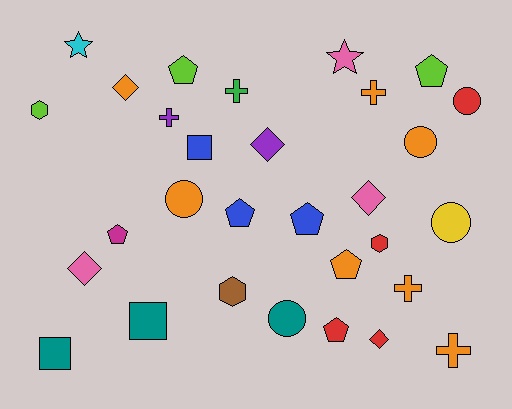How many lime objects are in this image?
There are 3 lime objects.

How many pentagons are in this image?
There are 7 pentagons.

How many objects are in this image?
There are 30 objects.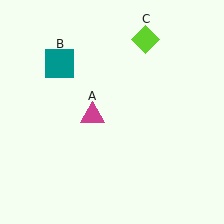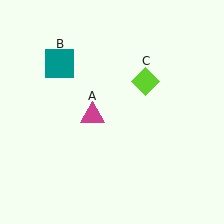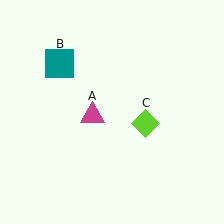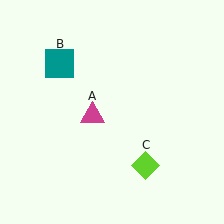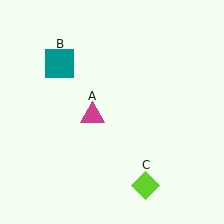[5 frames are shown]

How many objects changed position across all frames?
1 object changed position: lime diamond (object C).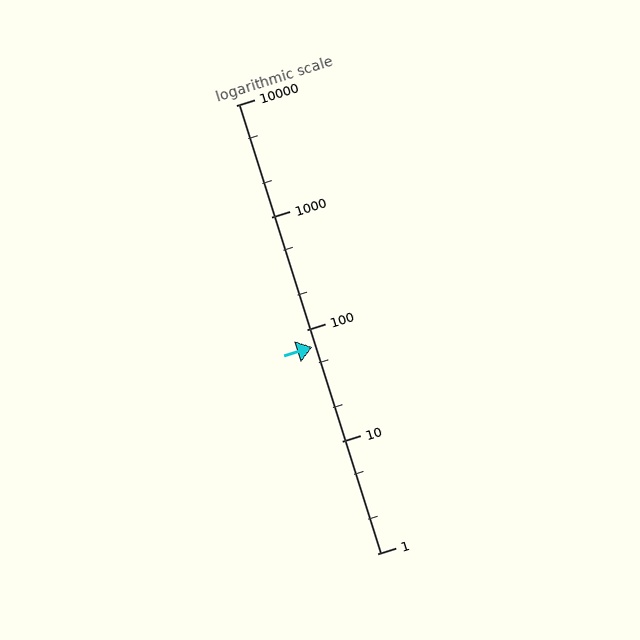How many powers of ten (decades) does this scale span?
The scale spans 4 decades, from 1 to 10000.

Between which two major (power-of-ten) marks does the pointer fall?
The pointer is between 10 and 100.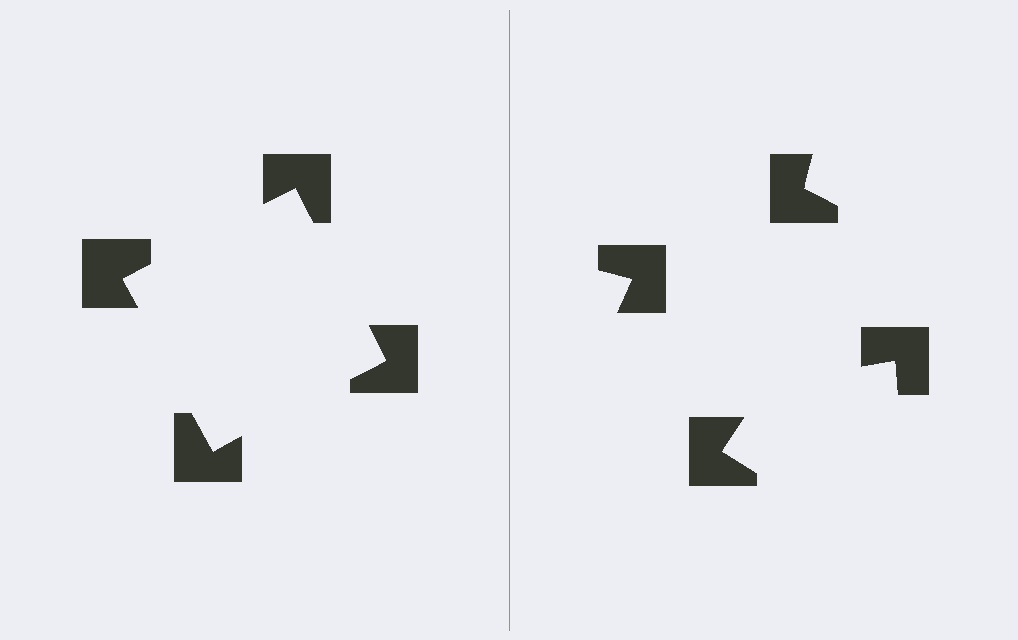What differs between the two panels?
The notched squares are positioned identically on both sides; only the wedge orientations differ. On the left they align to a square; on the right they are misaligned.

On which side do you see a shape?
An illusory square appears on the left side. On the right side the wedge cuts are rotated, so no coherent shape forms.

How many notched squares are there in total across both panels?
8 — 4 on each side.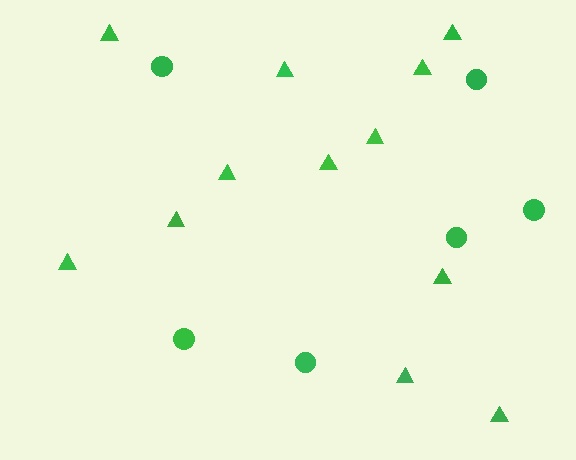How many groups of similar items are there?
There are 2 groups: one group of circles (6) and one group of triangles (12).